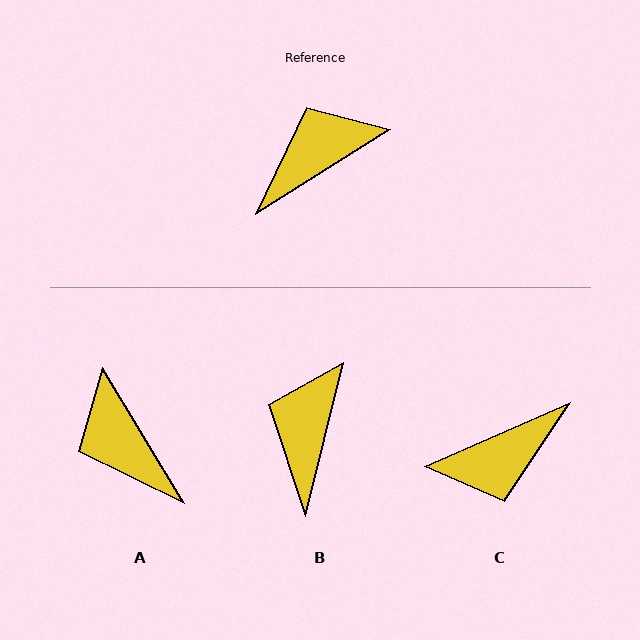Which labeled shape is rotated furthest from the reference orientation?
C, about 171 degrees away.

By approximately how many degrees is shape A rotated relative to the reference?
Approximately 89 degrees counter-clockwise.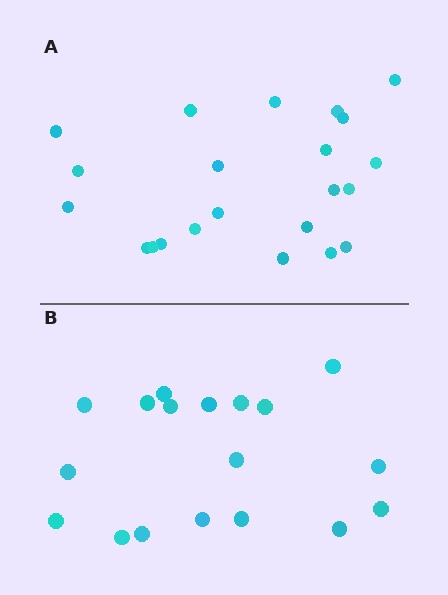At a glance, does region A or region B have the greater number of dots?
Region A (the top region) has more dots.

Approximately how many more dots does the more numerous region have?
Region A has about 4 more dots than region B.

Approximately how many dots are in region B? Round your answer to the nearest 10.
About 20 dots. (The exact count is 18, which rounds to 20.)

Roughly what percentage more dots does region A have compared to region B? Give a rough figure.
About 20% more.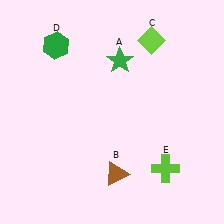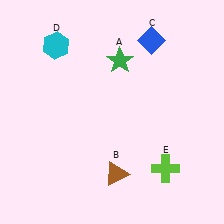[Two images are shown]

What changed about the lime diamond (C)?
In Image 1, C is lime. In Image 2, it changed to blue.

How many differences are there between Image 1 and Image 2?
There are 2 differences between the two images.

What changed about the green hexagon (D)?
In Image 1, D is green. In Image 2, it changed to cyan.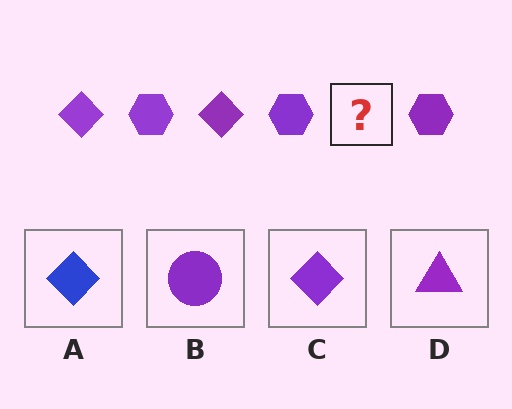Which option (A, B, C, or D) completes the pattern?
C.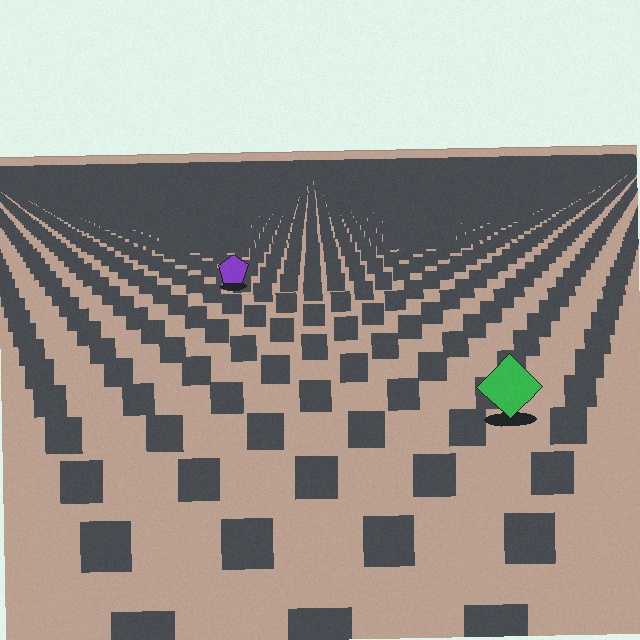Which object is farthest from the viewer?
The purple pentagon is farthest from the viewer. It appears smaller and the ground texture around it is denser.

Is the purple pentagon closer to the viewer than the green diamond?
No. The green diamond is closer — you can tell from the texture gradient: the ground texture is coarser near it.